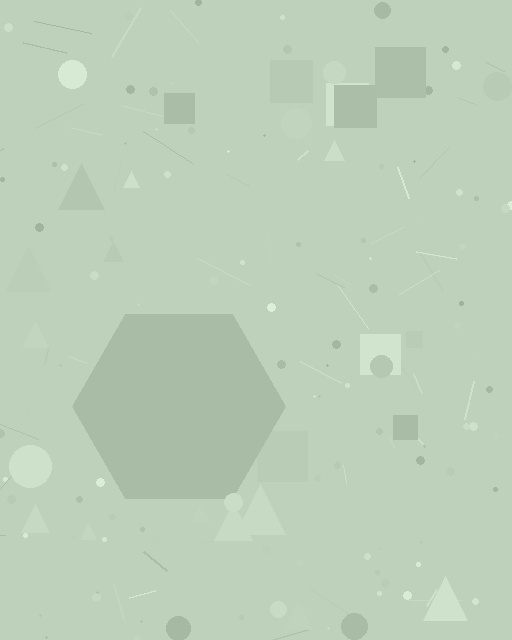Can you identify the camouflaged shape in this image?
The camouflaged shape is a hexagon.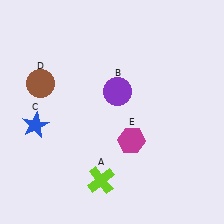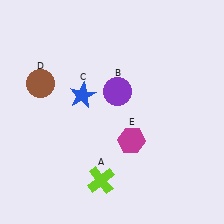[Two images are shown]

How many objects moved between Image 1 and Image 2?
1 object moved between the two images.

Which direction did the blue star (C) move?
The blue star (C) moved right.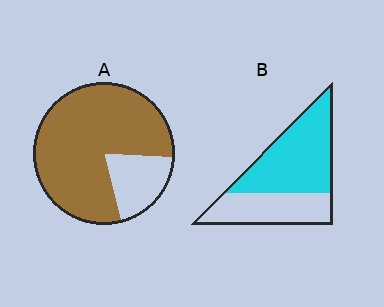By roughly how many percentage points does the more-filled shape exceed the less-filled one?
By roughly 20 percentage points (A over B).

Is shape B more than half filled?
Yes.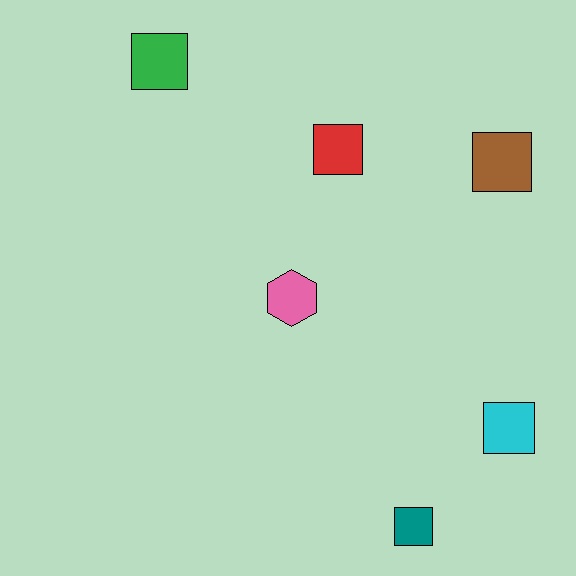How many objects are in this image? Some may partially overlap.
There are 6 objects.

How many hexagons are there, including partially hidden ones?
There is 1 hexagon.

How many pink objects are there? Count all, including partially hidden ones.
There is 1 pink object.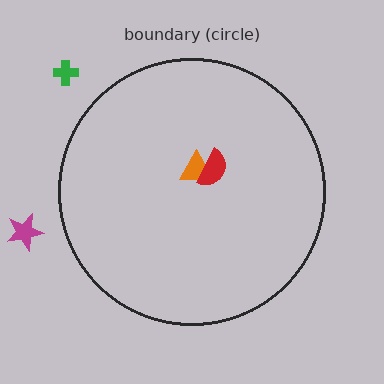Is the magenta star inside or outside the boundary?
Outside.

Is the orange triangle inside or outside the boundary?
Inside.